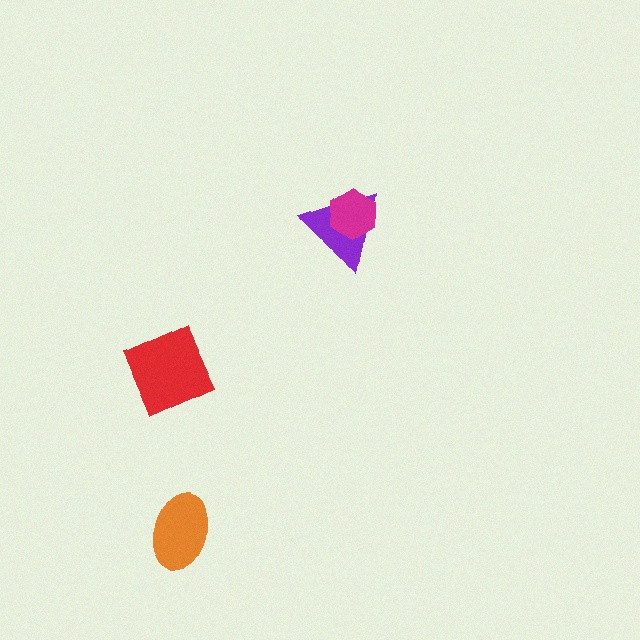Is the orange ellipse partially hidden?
No, no other shape covers it.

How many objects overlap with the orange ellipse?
0 objects overlap with the orange ellipse.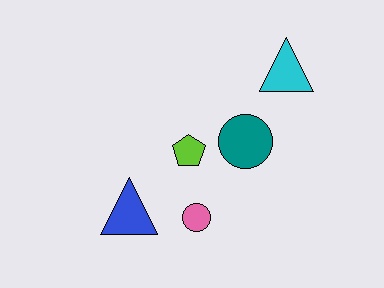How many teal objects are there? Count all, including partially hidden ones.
There is 1 teal object.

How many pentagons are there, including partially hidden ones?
There is 1 pentagon.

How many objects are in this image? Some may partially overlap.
There are 5 objects.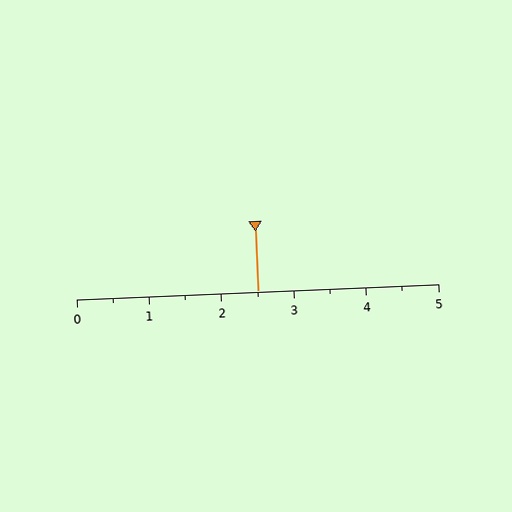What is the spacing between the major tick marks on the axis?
The major ticks are spaced 1 apart.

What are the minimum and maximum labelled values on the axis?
The axis runs from 0 to 5.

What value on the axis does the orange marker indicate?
The marker indicates approximately 2.5.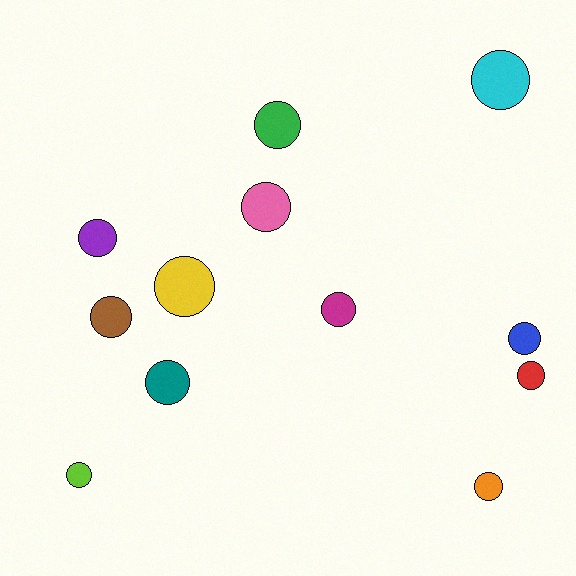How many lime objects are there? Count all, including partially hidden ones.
There is 1 lime object.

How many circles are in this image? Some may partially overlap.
There are 12 circles.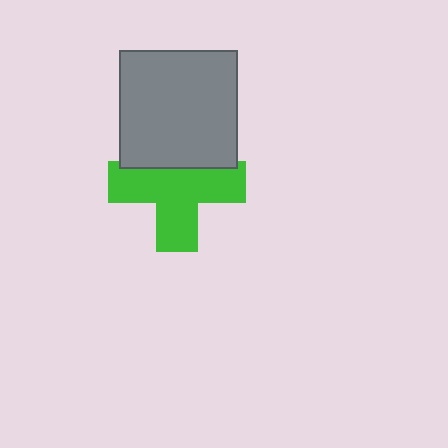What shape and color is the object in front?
The object in front is a gray square.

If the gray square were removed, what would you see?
You would see the complete green cross.